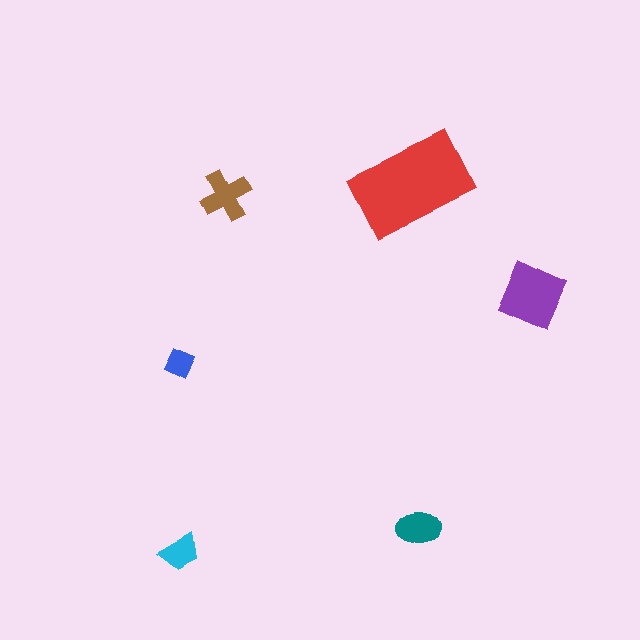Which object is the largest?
The red rectangle.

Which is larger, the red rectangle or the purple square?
The red rectangle.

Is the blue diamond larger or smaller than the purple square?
Smaller.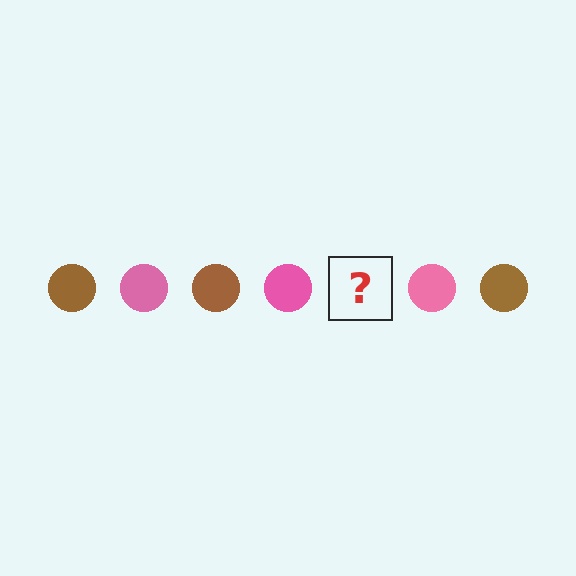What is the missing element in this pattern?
The missing element is a brown circle.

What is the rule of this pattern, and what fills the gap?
The rule is that the pattern cycles through brown, pink circles. The gap should be filled with a brown circle.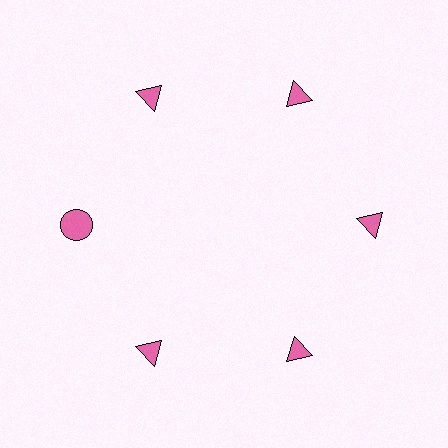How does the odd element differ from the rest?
It has a different shape: circle instead of triangle.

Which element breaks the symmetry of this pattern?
The pink circle at roughly the 9 o'clock position breaks the symmetry. All other shapes are pink triangles.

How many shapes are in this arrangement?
There are 6 shapes arranged in a ring pattern.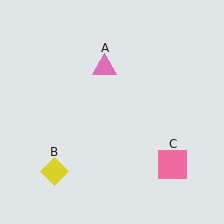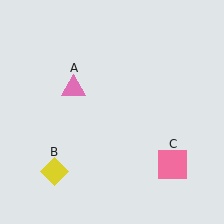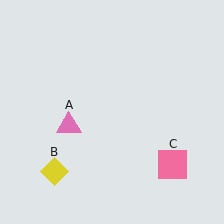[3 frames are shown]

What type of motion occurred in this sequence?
The pink triangle (object A) rotated counterclockwise around the center of the scene.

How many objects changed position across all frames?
1 object changed position: pink triangle (object A).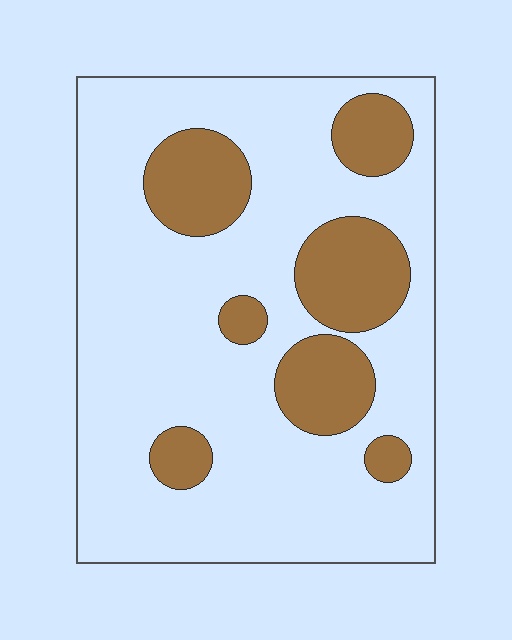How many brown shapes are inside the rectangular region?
7.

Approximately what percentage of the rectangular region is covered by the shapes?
Approximately 25%.